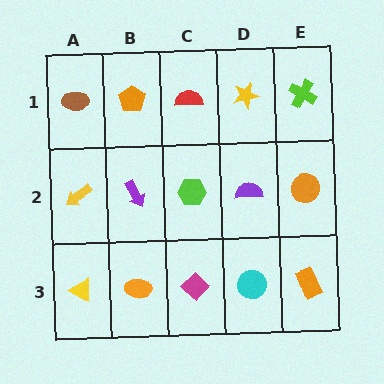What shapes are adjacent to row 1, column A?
A yellow arrow (row 2, column A), an orange pentagon (row 1, column B).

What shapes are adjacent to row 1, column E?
An orange circle (row 2, column E), a yellow star (row 1, column D).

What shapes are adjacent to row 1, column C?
A lime hexagon (row 2, column C), an orange pentagon (row 1, column B), a yellow star (row 1, column D).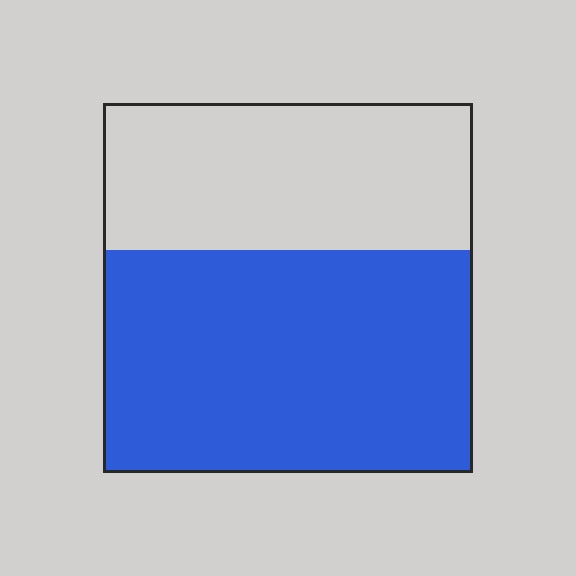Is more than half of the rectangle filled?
Yes.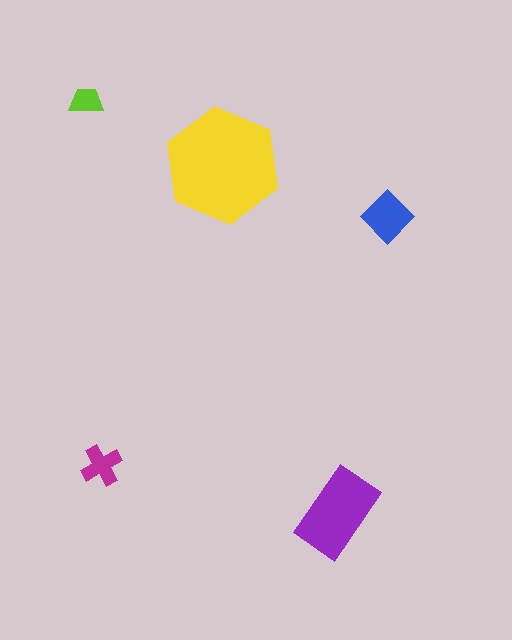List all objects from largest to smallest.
The yellow hexagon, the purple rectangle, the blue diamond, the magenta cross, the lime trapezoid.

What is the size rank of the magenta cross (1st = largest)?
4th.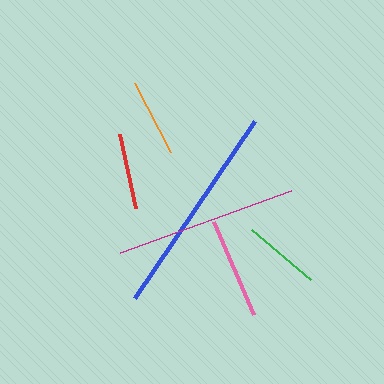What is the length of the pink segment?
The pink segment is approximately 101 pixels long.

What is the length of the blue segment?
The blue segment is approximately 214 pixels long.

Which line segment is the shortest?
The red line is the shortest at approximately 75 pixels.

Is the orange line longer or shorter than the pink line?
The pink line is longer than the orange line.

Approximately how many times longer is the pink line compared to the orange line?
The pink line is approximately 1.3 times the length of the orange line.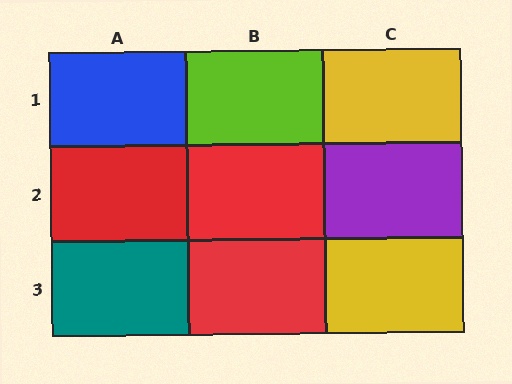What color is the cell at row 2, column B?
Red.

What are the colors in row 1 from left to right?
Blue, lime, yellow.